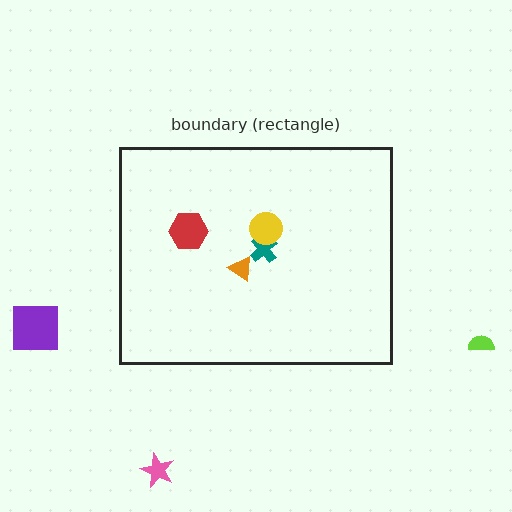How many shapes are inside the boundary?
4 inside, 3 outside.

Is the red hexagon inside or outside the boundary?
Inside.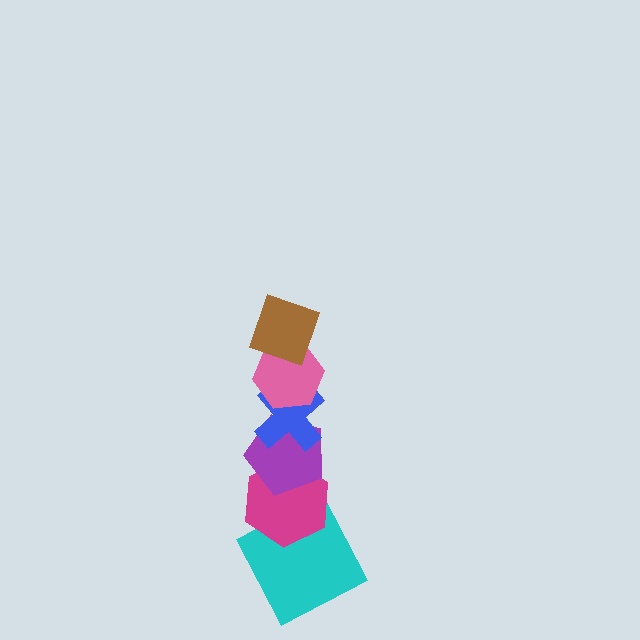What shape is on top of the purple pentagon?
The blue cross is on top of the purple pentagon.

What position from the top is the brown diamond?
The brown diamond is 1st from the top.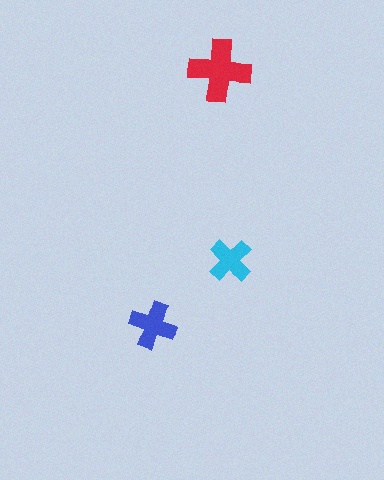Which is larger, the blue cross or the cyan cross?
The blue one.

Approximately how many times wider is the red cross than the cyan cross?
About 1.5 times wider.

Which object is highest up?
The red cross is topmost.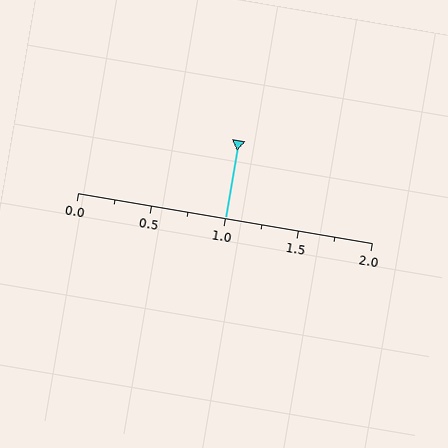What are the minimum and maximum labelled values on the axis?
The axis runs from 0.0 to 2.0.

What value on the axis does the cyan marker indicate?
The marker indicates approximately 1.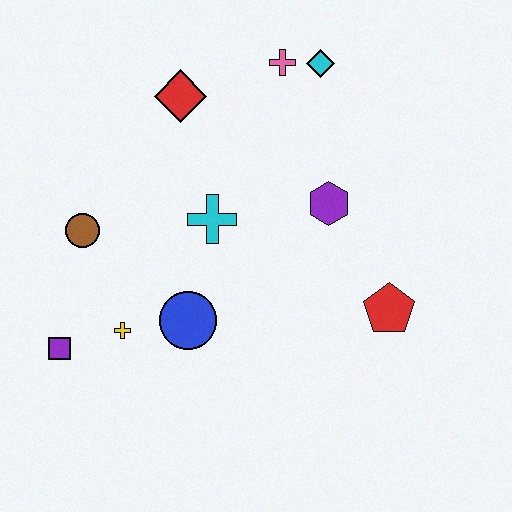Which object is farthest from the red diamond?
The red pentagon is farthest from the red diamond.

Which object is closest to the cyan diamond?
The pink cross is closest to the cyan diamond.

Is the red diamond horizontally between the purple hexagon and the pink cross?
No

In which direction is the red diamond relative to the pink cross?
The red diamond is to the left of the pink cross.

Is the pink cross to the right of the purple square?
Yes